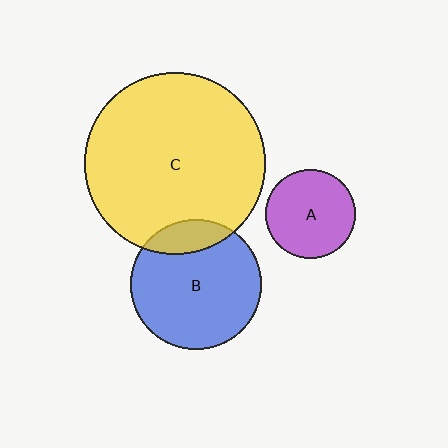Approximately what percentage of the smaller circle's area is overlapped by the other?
Approximately 15%.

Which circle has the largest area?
Circle C (yellow).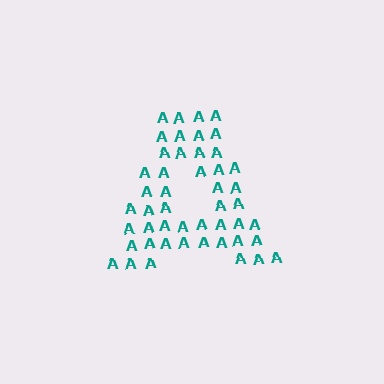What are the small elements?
The small elements are letter A's.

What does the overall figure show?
The overall figure shows the letter A.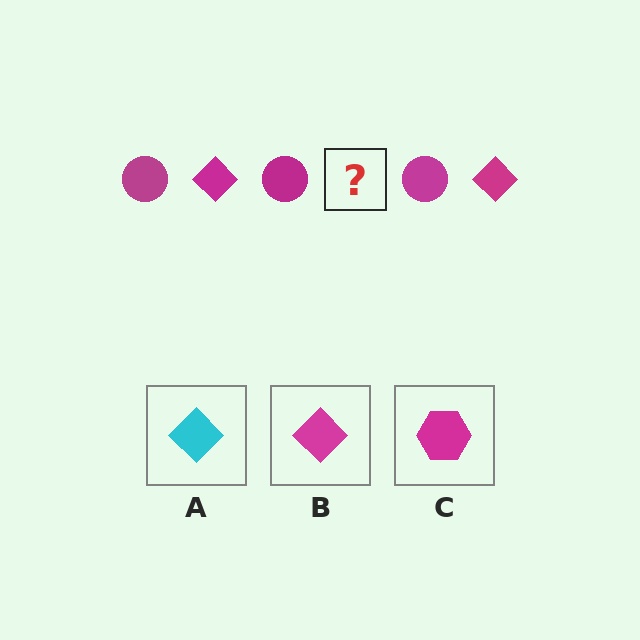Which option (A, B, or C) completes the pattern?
B.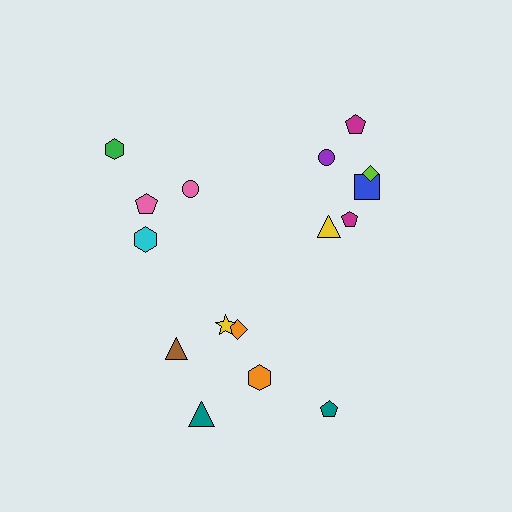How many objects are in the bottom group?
There are 6 objects.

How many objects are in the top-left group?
There are 4 objects.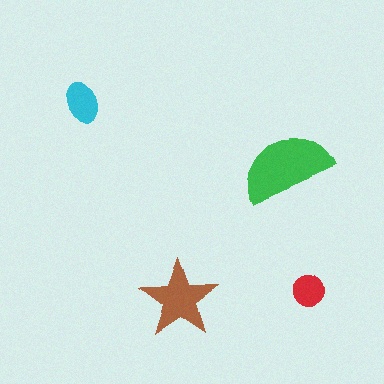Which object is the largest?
The green semicircle.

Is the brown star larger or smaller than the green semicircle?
Smaller.